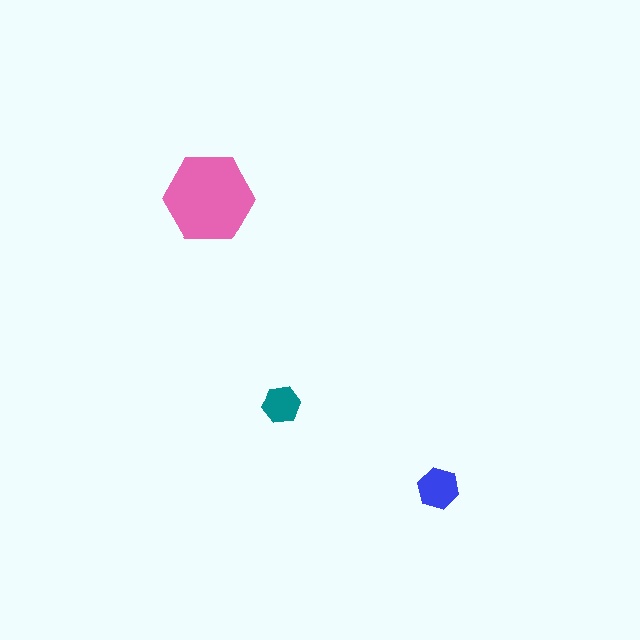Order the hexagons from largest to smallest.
the pink one, the blue one, the teal one.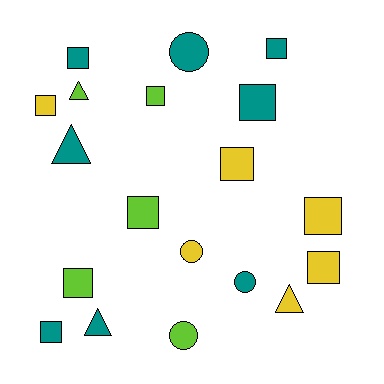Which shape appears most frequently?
Square, with 11 objects.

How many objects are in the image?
There are 19 objects.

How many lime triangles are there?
There is 1 lime triangle.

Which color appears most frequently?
Teal, with 8 objects.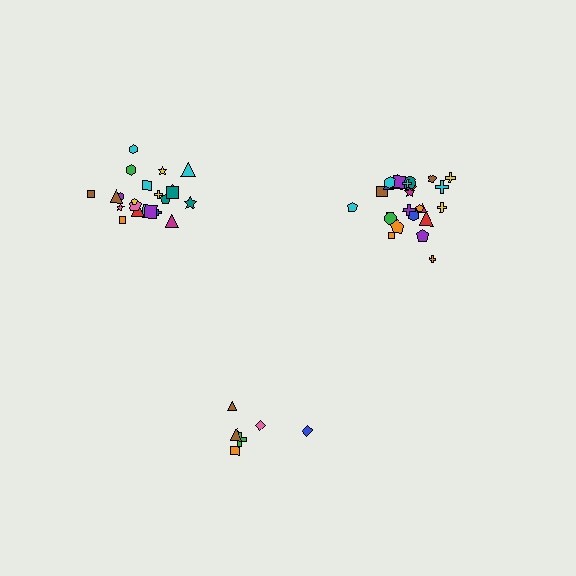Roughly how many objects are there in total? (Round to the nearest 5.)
Roughly 55 objects in total.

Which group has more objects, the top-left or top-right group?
The top-right group.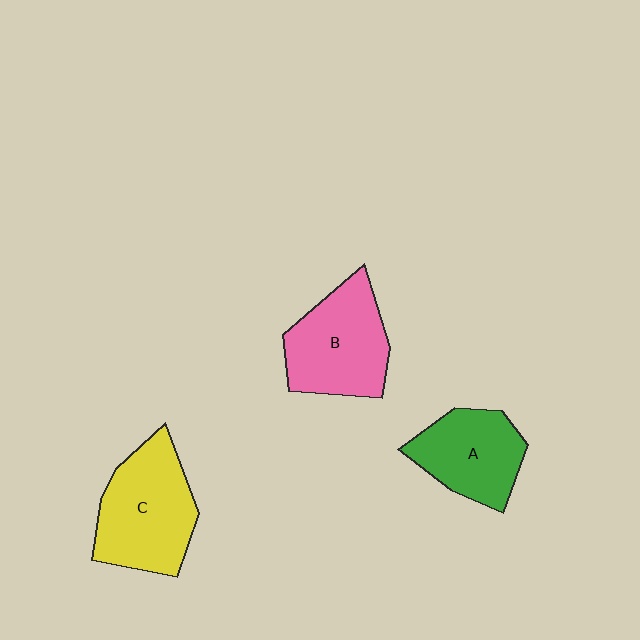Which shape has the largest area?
Shape C (yellow).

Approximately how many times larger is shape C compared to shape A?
Approximately 1.3 times.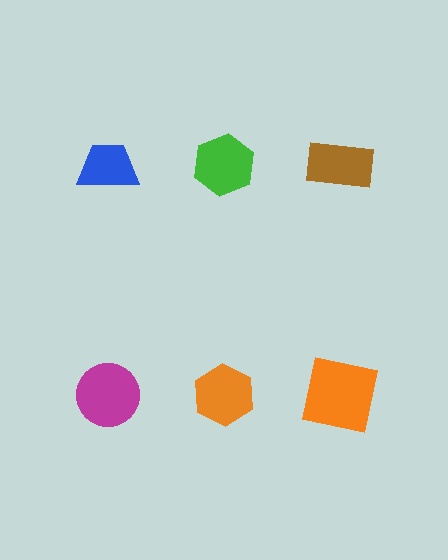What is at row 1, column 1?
A blue trapezoid.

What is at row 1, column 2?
A green hexagon.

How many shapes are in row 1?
3 shapes.